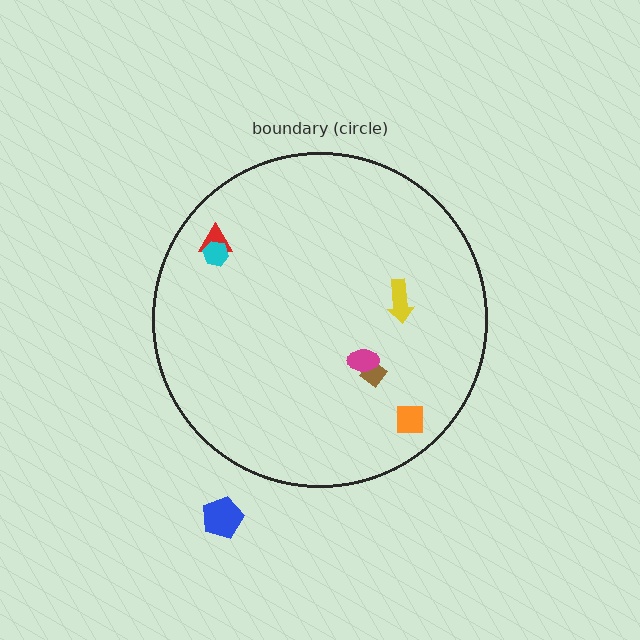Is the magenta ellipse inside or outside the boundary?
Inside.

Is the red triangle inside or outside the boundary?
Inside.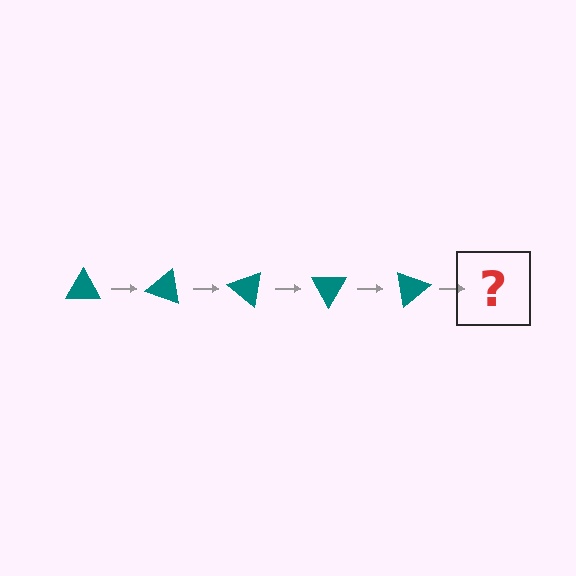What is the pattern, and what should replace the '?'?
The pattern is that the triangle rotates 20 degrees each step. The '?' should be a teal triangle rotated 100 degrees.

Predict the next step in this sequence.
The next step is a teal triangle rotated 100 degrees.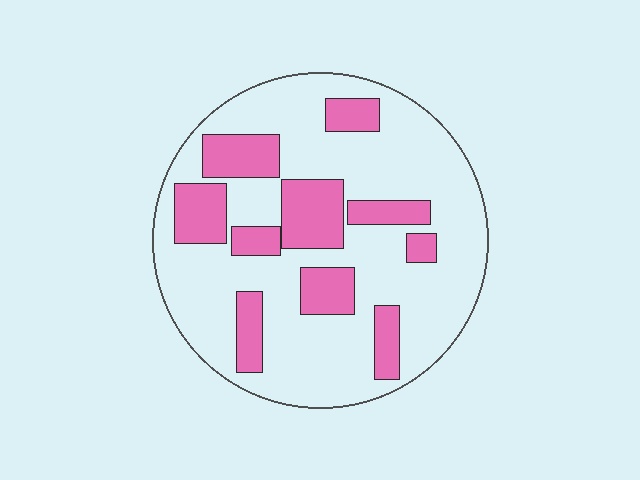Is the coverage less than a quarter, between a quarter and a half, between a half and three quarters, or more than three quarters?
Between a quarter and a half.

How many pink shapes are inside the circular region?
10.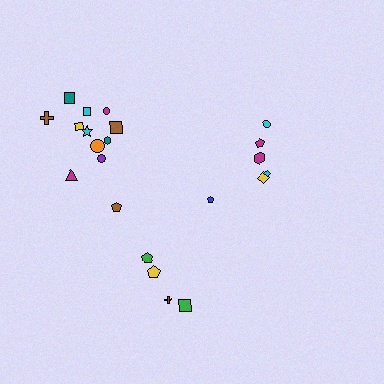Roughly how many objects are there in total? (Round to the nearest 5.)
Roughly 20 objects in total.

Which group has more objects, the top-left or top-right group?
The top-left group.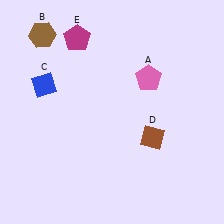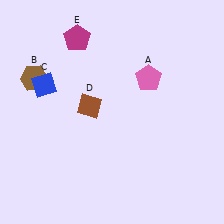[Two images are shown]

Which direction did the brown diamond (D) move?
The brown diamond (D) moved left.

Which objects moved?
The objects that moved are: the brown hexagon (B), the brown diamond (D).